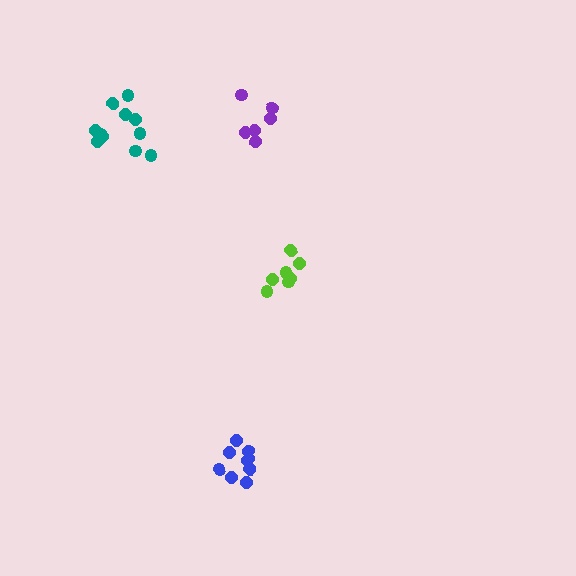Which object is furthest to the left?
The teal cluster is leftmost.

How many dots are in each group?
Group 1: 6 dots, Group 2: 7 dots, Group 3: 11 dots, Group 4: 9 dots (33 total).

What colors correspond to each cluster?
The clusters are colored: purple, lime, teal, blue.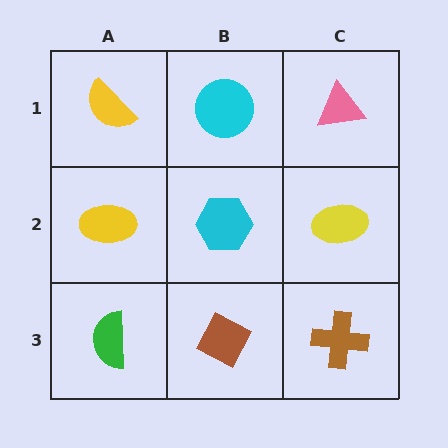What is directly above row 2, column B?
A cyan circle.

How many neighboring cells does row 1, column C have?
2.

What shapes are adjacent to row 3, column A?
A yellow ellipse (row 2, column A), a brown diamond (row 3, column B).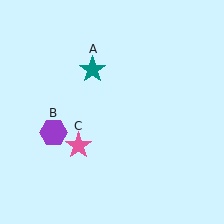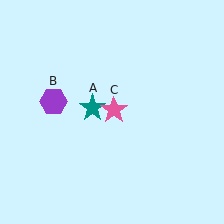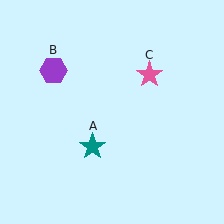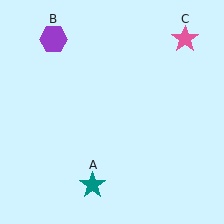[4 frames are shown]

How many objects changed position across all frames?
3 objects changed position: teal star (object A), purple hexagon (object B), pink star (object C).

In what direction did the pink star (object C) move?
The pink star (object C) moved up and to the right.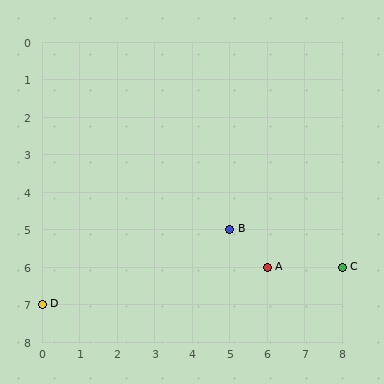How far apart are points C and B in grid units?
Points C and B are 3 columns and 1 row apart (about 3.2 grid units diagonally).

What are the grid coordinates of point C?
Point C is at grid coordinates (8, 6).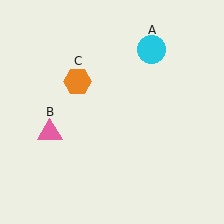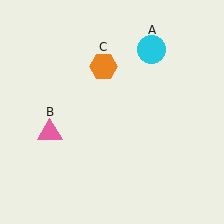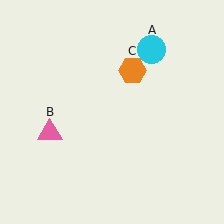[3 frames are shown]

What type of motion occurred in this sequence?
The orange hexagon (object C) rotated clockwise around the center of the scene.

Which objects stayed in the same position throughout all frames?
Cyan circle (object A) and pink triangle (object B) remained stationary.